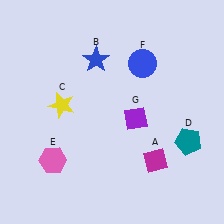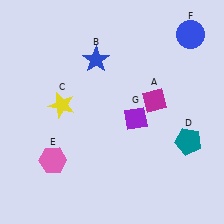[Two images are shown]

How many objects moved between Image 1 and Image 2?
2 objects moved between the two images.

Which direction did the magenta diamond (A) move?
The magenta diamond (A) moved up.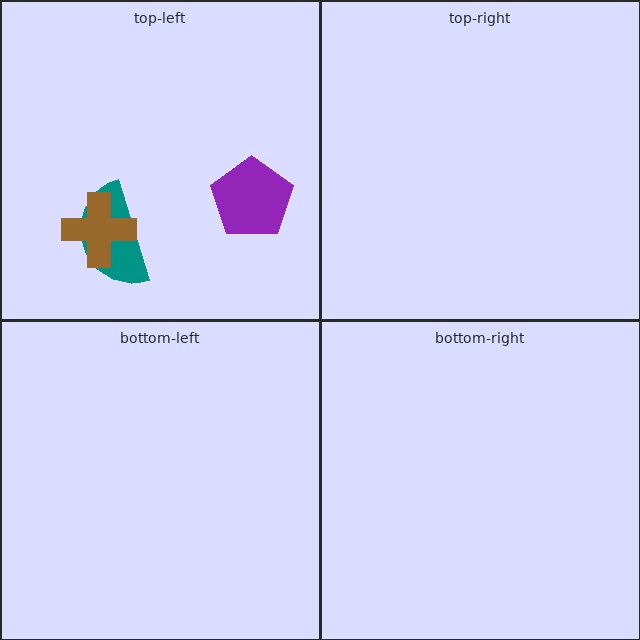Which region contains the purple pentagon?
The top-left region.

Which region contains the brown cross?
The top-left region.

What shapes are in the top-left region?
The teal semicircle, the purple pentagon, the brown cross.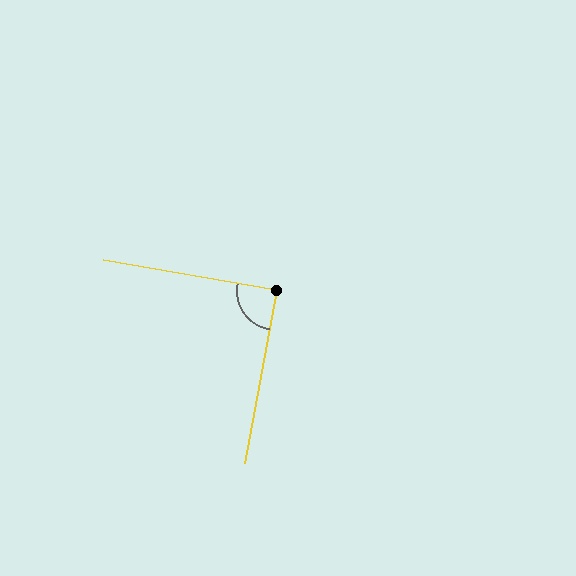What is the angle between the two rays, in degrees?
Approximately 90 degrees.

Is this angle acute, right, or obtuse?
It is approximately a right angle.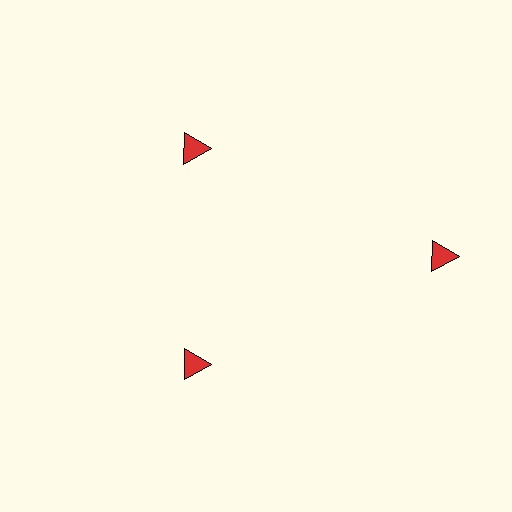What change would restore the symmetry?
The symmetry would be restored by moving it inward, back onto the ring so that all 3 triangles sit at equal angles and equal distance from the center.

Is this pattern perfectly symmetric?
No. The 3 red triangles are arranged in a ring, but one element near the 3 o'clock position is pushed outward from the center, breaking the 3-fold rotational symmetry.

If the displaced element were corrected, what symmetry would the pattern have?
It would have 3-fold rotational symmetry — the pattern would map onto itself every 120 degrees.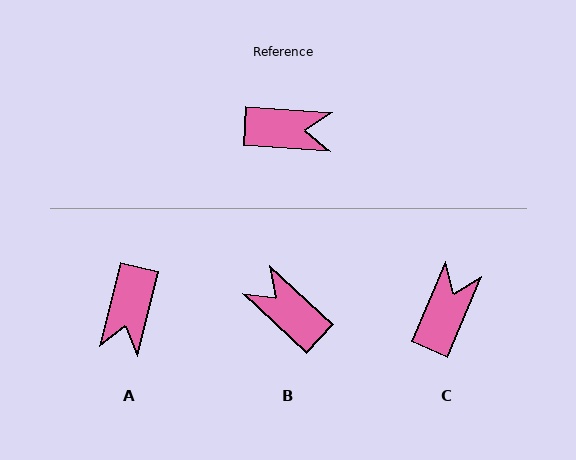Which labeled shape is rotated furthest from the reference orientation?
B, about 141 degrees away.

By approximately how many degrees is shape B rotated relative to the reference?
Approximately 141 degrees counter-clockwise.